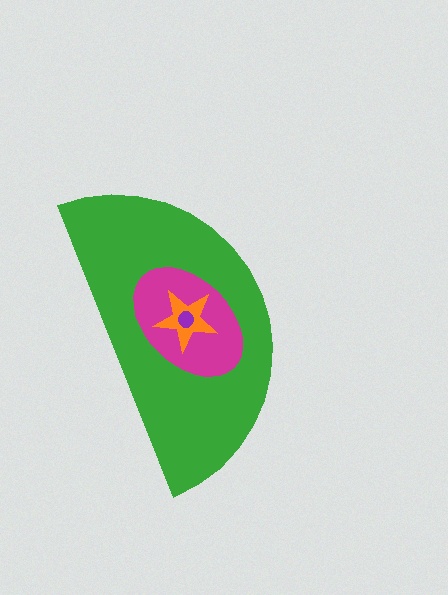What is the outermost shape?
The green semicircle.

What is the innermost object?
The purple circle.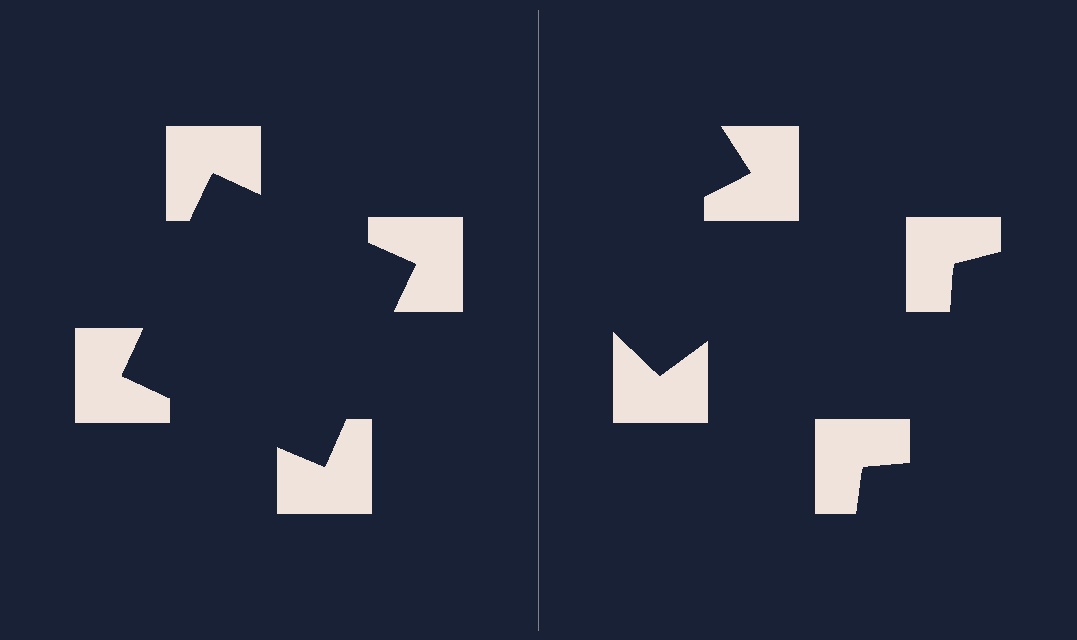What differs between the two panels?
The notched squares are positioned identically on both sides; only the wedge orientations differ. On the left they align to a square; on the right they are misaligned.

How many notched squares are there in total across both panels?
8 — 4 on each side.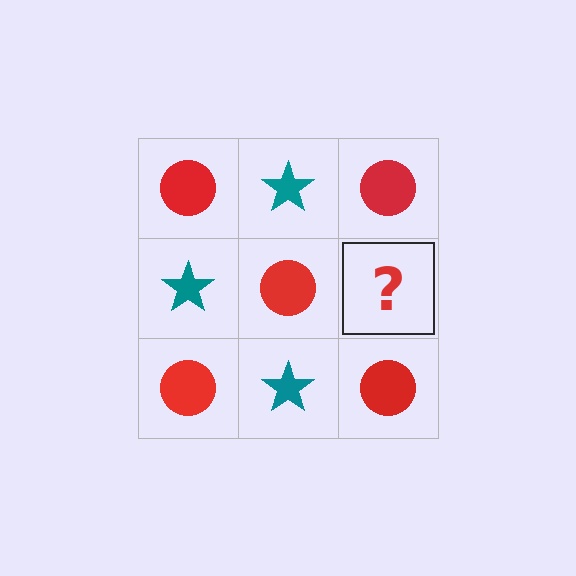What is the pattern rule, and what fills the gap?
The rule is that it alternates red circle and teal star in a checkerboard pattern. The gap should be filled with a teal star.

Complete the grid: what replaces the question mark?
The question mark should be replaced with a teal star.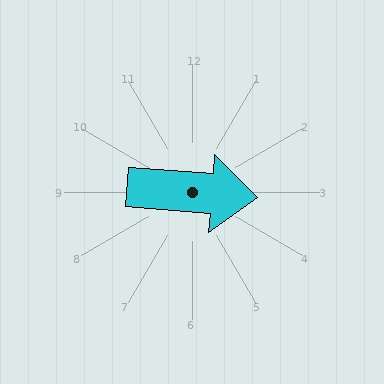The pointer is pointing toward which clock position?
Roughly 3 o'clock.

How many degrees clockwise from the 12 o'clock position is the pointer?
Approximately 94 degrees.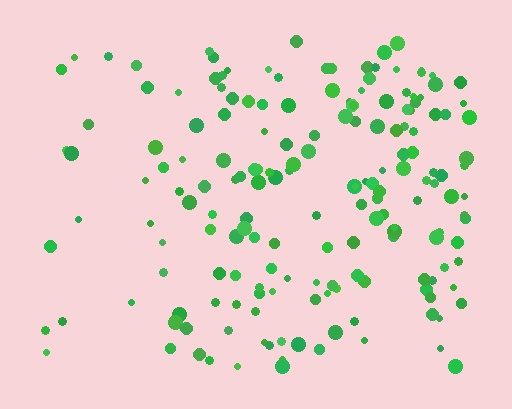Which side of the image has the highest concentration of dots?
The right.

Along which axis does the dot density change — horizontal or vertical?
Horizontal.